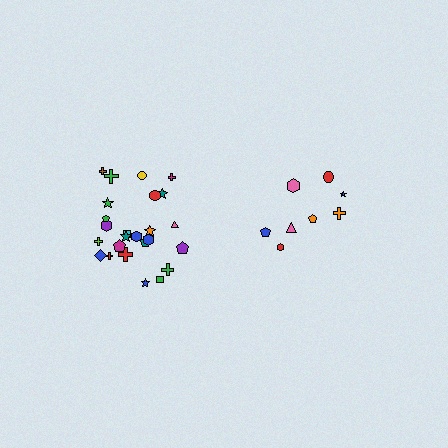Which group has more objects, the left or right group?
The left group.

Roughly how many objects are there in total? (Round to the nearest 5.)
Roughly 35 objects in total.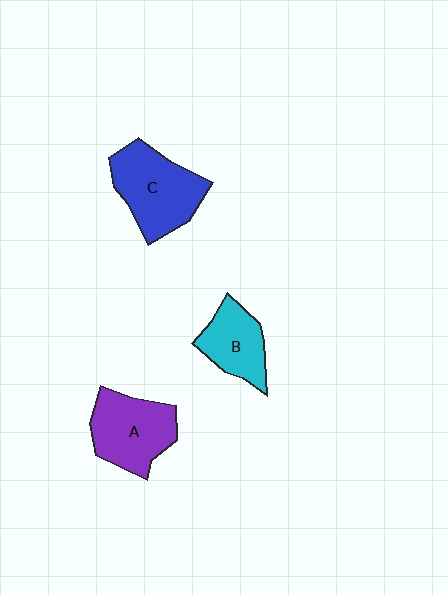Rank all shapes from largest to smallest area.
From largest to smallest: C (blue), A (purple), B (cyan).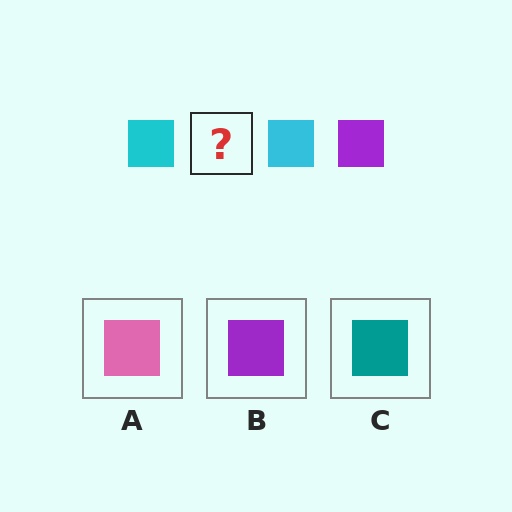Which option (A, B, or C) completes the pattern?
B.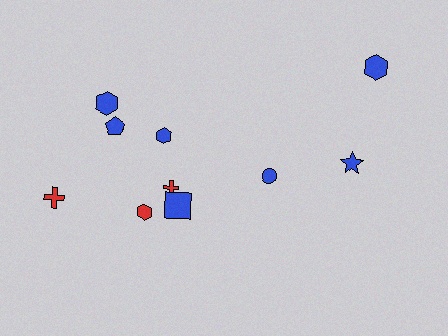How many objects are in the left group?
There are 7 objects.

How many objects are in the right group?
There are 3 objects.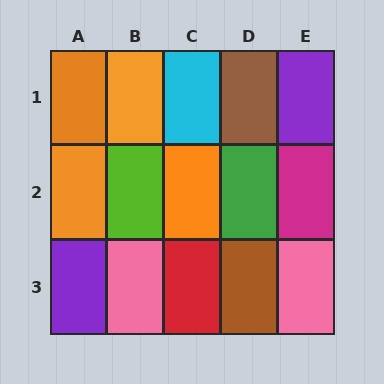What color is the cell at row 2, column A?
Orange.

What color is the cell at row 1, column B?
Orange.